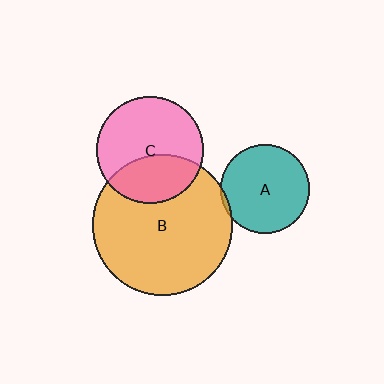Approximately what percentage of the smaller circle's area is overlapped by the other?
Approximately 5%.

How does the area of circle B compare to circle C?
Approximately 1.7 times.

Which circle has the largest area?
Circle B (orange).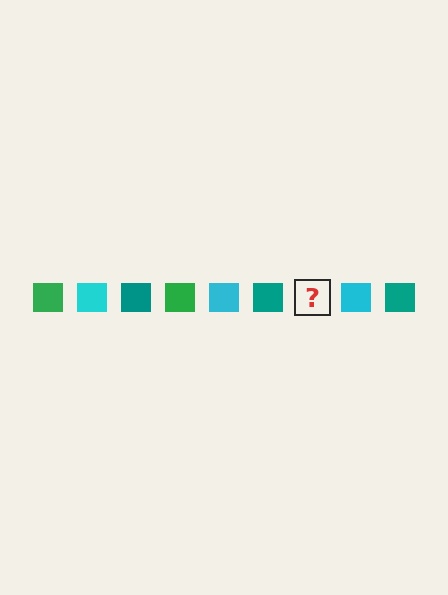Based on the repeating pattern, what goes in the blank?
The blank should be a green square.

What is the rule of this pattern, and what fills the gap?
The rule is that the pattern cycles through green, cyan, teal squares. The gap should be filled with a green square.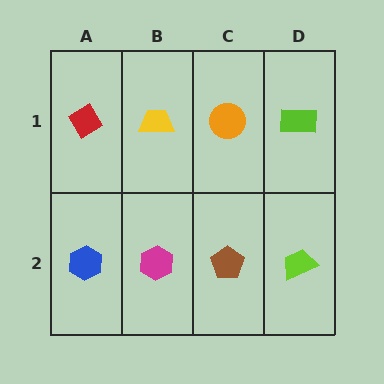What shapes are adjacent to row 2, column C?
An orange circle (row 1, column C), a magenta hexagon (row 2, column B), a lime trapezoid (row 2, column D).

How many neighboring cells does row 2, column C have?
3.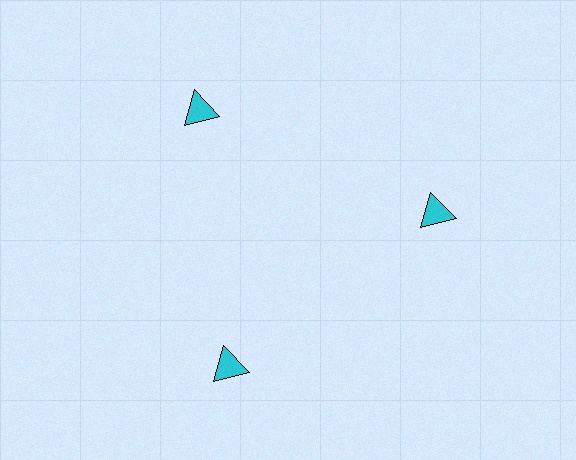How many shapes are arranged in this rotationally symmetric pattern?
There are 3 shapes, arranged in 3 groups of 1.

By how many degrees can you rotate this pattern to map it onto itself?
The pattern maps onto itself every 120 degrees of rotation.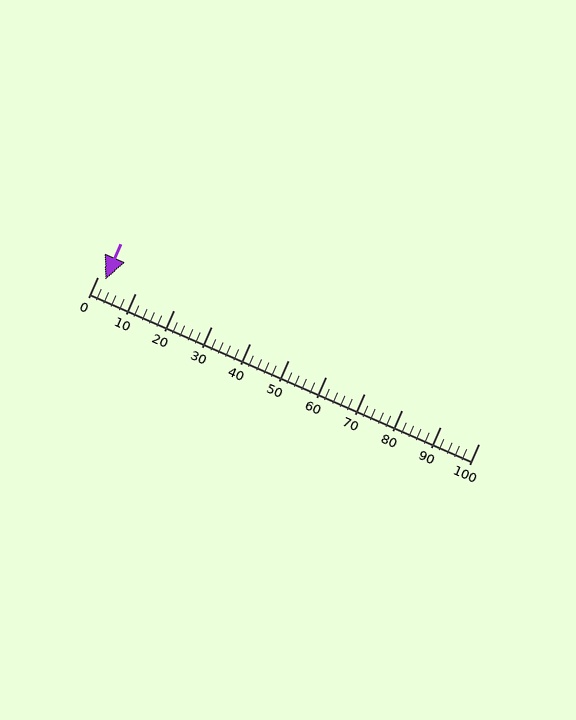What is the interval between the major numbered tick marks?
The major tick marks are spaced 10 units apart.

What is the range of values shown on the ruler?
The ruler shows values from 0 to 100.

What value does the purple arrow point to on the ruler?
The purple arrow points to approximately 2.